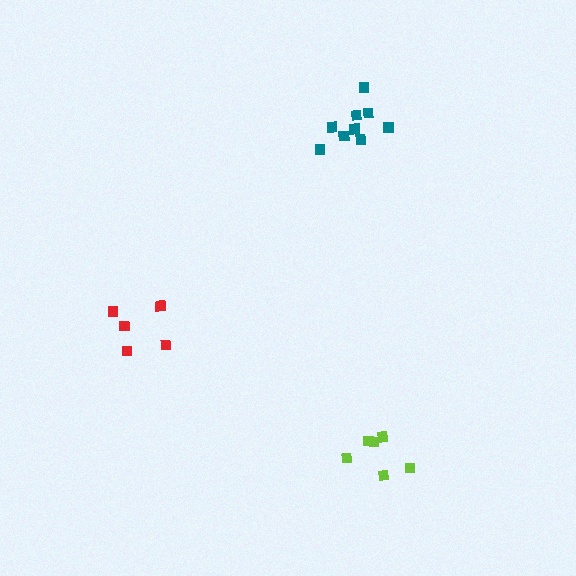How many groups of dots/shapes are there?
There are 3 groups.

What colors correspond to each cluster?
The clusters are colored: red, teal, lime.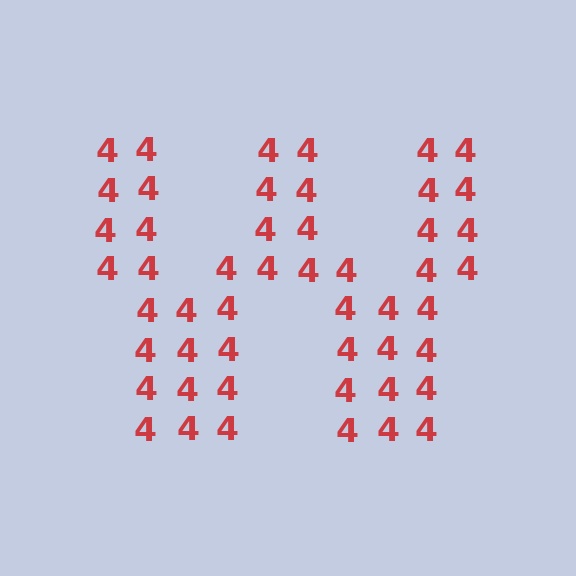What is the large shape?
The large shape is the letter W.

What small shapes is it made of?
It is made of small digit 4's.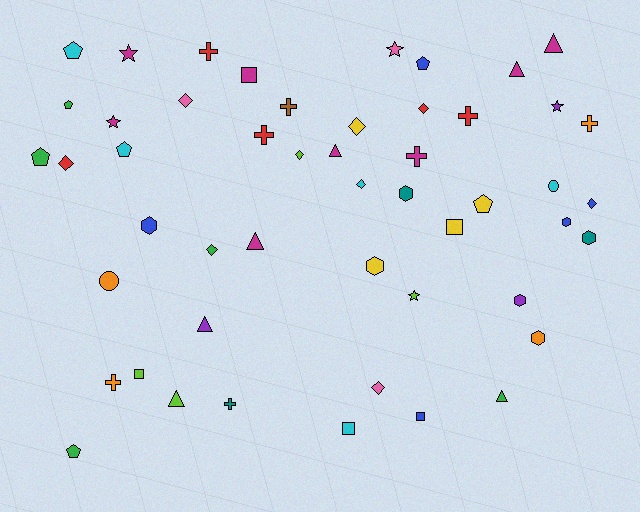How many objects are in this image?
There are 50 objects.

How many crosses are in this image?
There are 8 crosses.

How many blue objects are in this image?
There are 5 blue objects.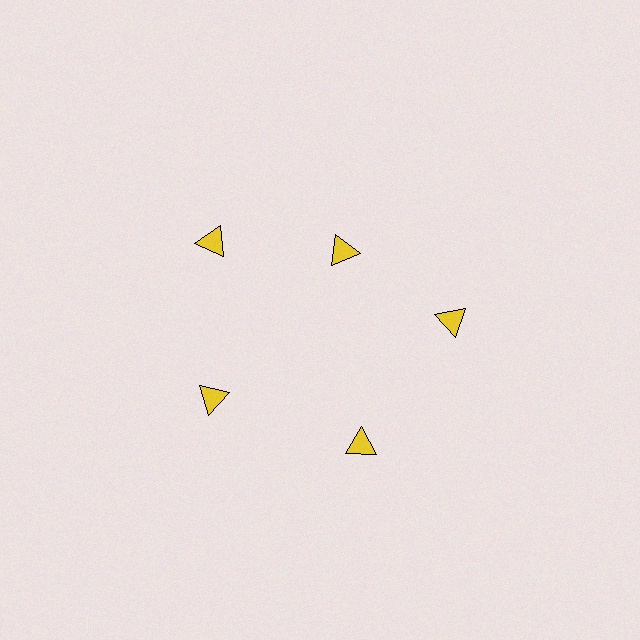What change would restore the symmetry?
The symmetry would be restored by moving it outward, back onto the ring so that all 5 triangles sit at equal angles and equal distance from the center.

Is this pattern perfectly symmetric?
No. The 5 yellow triangles are arranged in a ring, but one element near the 1 o'clock position is pulled inward toward the center, breaking the 5-fold rotational symmetry.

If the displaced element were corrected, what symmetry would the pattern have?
It would have 5-fold rotational symmetry — the pattern would map onto itself every 72 degrees.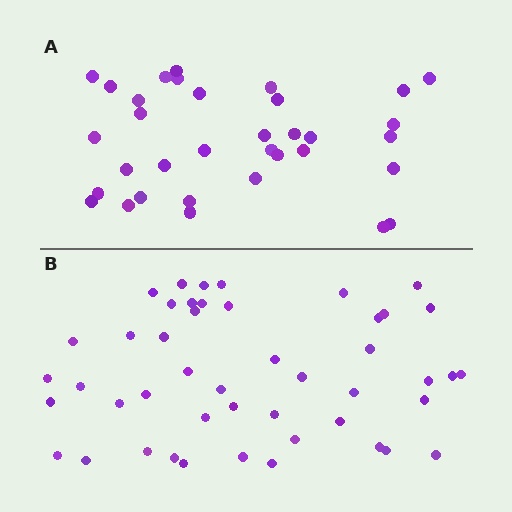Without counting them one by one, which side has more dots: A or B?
Region B (the bottom region) has more dots.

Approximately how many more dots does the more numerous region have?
Region B has approximately 15 more dots than region A.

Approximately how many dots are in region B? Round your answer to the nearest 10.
About 50 dots. (The exact count is 47, which rounds to 50.)